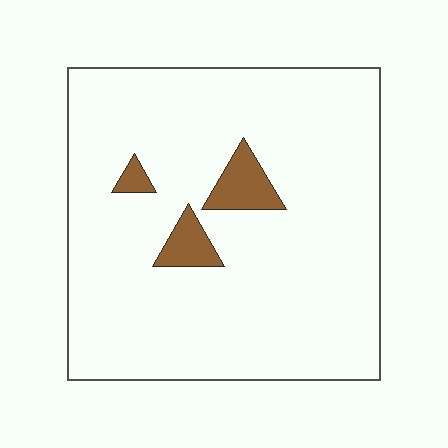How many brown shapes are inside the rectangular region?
3.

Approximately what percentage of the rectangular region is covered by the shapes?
Approximately 5%.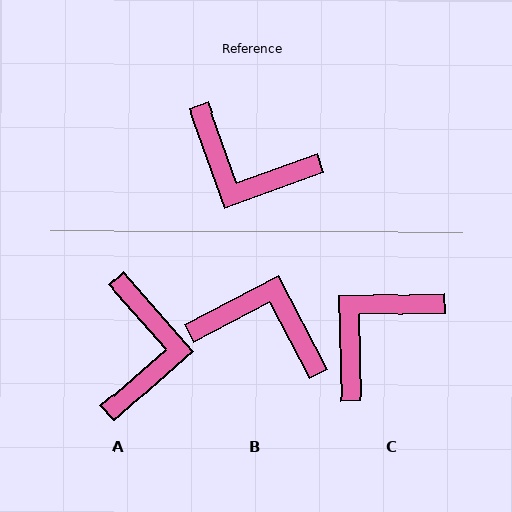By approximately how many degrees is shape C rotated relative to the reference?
Approximately 108 degrees clockwise.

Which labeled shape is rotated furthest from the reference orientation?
B, about 172 degrees away.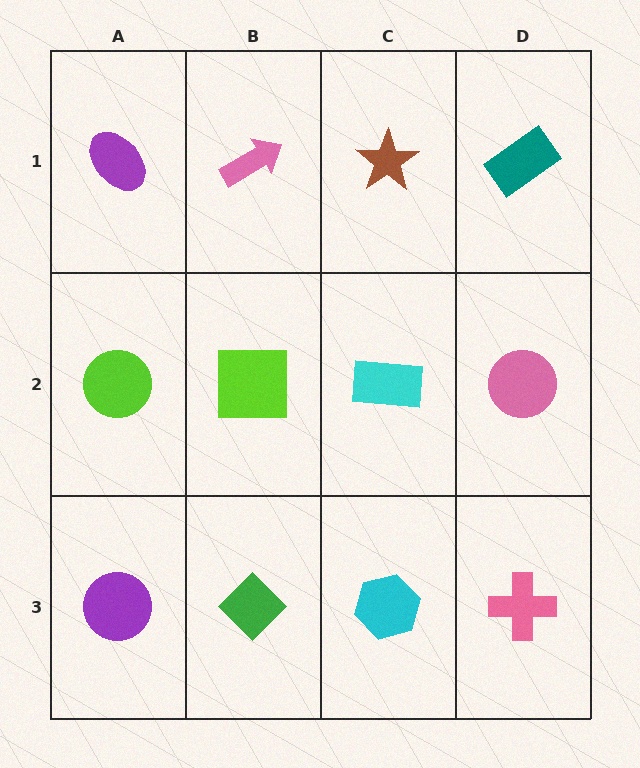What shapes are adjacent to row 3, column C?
A cyan rectangle (row 2, column C), a green diamond (row 3, column B), a pink cross (row 3, column D).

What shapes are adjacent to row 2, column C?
A brown star (row 1, column C), a cyan hexagon (row 3, column C), a lime square (row 2, column B), a pink circle (row 2, column D).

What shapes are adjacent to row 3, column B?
A lime square (row 2, column B), a purple circle (row 3, column A), a cyan hexagon (row 3, column C).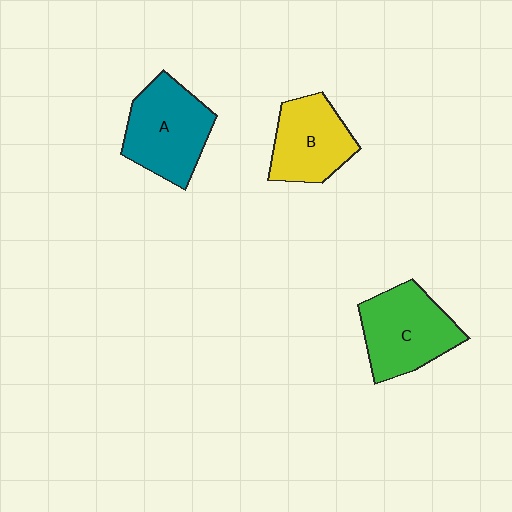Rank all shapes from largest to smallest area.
From largest to smallest: C (green), A (teal), B (yellow).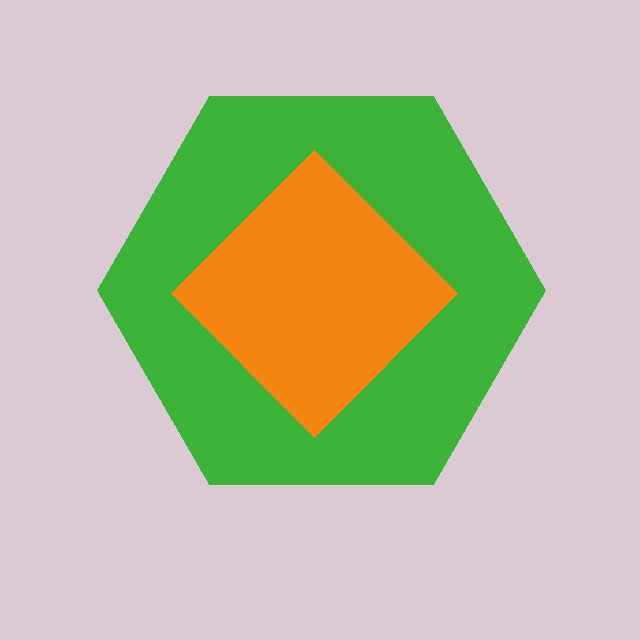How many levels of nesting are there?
2.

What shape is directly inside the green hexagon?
The orange diamond.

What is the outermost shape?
The green hexagon.